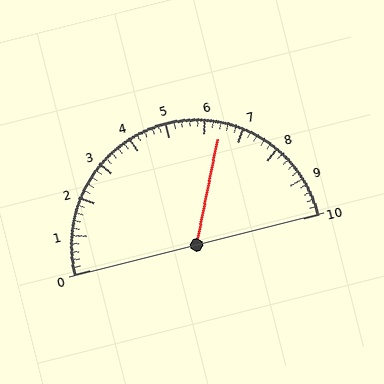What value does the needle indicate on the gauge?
The needle indicates approximately 6.4.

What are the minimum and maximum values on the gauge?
The gauge ranges from 0 to 10.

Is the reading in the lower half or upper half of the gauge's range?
The reading is in the upper half of the range (0 to 10).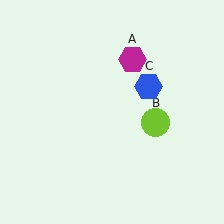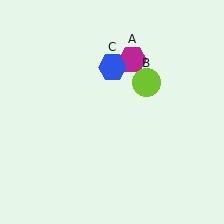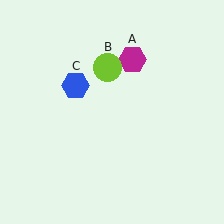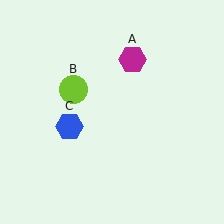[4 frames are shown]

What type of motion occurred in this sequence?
The lime circle (object B), blue hexagon (object C) rotated counterclockwise around the center of the scene.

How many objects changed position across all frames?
2 objects changed position: lime circle (object B), blue hexagon (object C).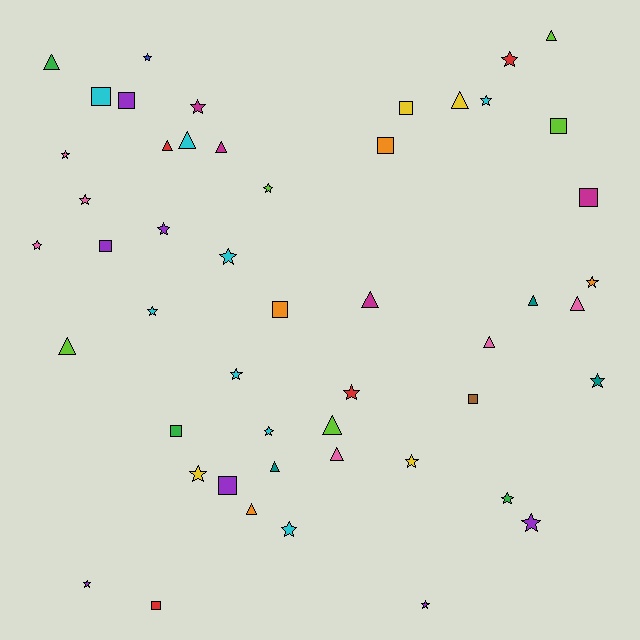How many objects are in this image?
There are 50 objects.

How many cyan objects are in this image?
There are 8 cyan objects.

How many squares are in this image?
There are 12 squares.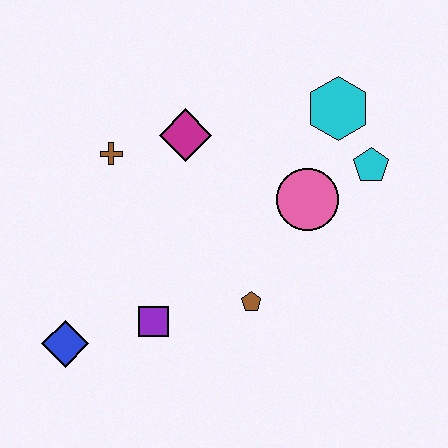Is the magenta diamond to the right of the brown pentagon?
No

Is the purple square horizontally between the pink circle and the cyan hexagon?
No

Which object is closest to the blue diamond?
The purple square is closest to the blue diamond.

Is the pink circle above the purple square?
Yes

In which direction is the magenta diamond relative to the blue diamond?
The magenta diamond is above the blue diamond.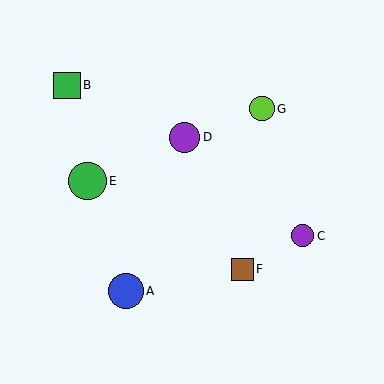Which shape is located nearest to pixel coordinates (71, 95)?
The green square (labeled B) at (67, 85) is nearest to that location.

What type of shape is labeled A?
Shape A is a blue circle.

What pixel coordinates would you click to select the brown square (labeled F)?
Click at (242, 269) to select the brown square F.